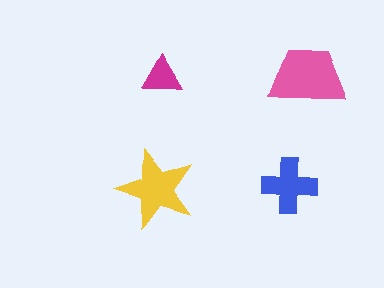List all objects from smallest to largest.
The magenta triangle, the blue cross, the yellow star, the pink trapezoid.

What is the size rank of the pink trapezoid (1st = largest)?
1st.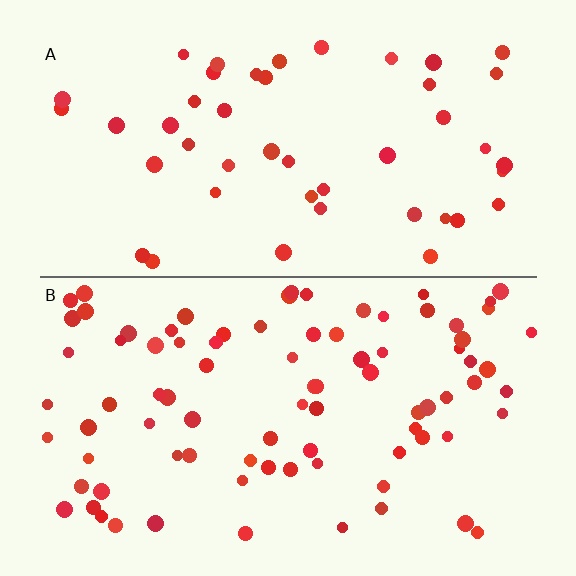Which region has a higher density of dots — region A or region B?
B (the bottom).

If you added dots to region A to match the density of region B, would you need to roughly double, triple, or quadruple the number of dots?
Approximately double.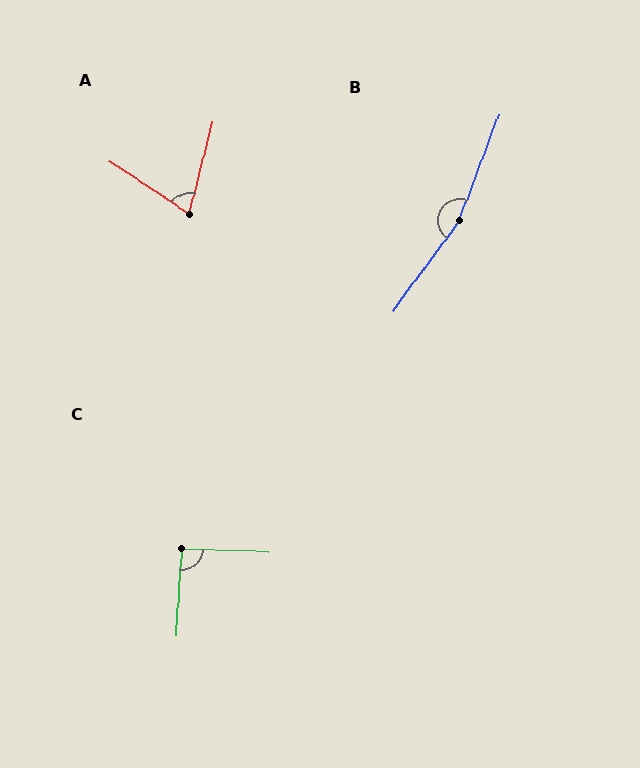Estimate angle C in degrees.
Approximately 91 degrees.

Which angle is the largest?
B, at approximately 165 degrees.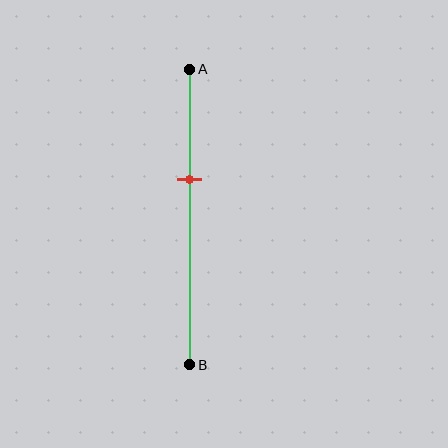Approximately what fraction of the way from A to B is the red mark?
The red mark is approximately 35% of the way from A to B.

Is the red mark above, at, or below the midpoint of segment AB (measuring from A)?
The red mark is above the midpoint of segment AB.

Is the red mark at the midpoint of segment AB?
No, the mark is at about 35% from A, not at the 50% midpoint.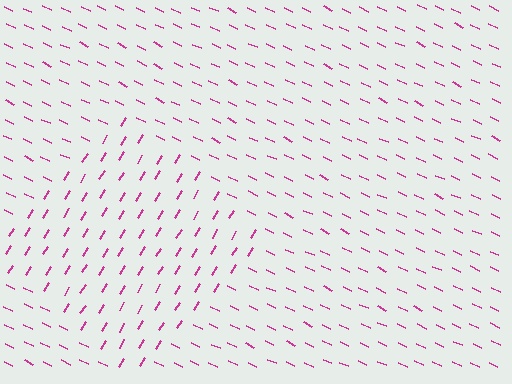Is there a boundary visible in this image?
Yes, there is a texture boundary formed by a change in line orientation.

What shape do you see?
I see a diamond.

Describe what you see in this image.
The image is filled with small magenta line segments. A diamond region in the image has lines oriented differently from the surrounding lines, creating a visible texture boundary.